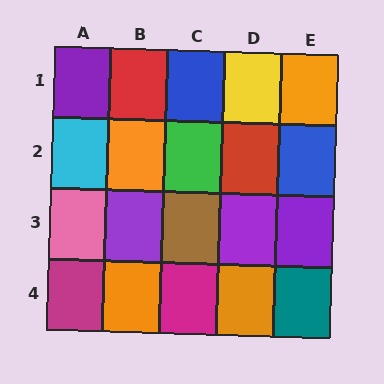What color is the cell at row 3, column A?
Pink.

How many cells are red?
2 cells are red.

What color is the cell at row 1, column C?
Blue.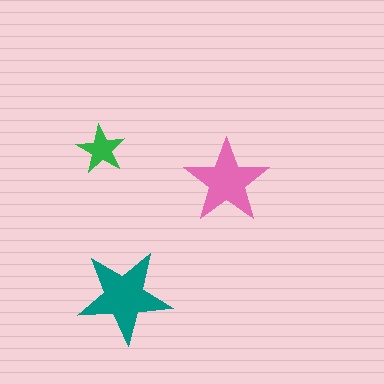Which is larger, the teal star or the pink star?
The teal one.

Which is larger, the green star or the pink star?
The pink one.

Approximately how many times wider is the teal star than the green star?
About 2 times wider.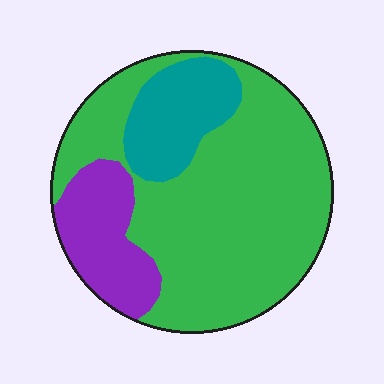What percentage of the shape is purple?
Purple covers 17% of the shape.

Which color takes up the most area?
Green, at roughly 65%.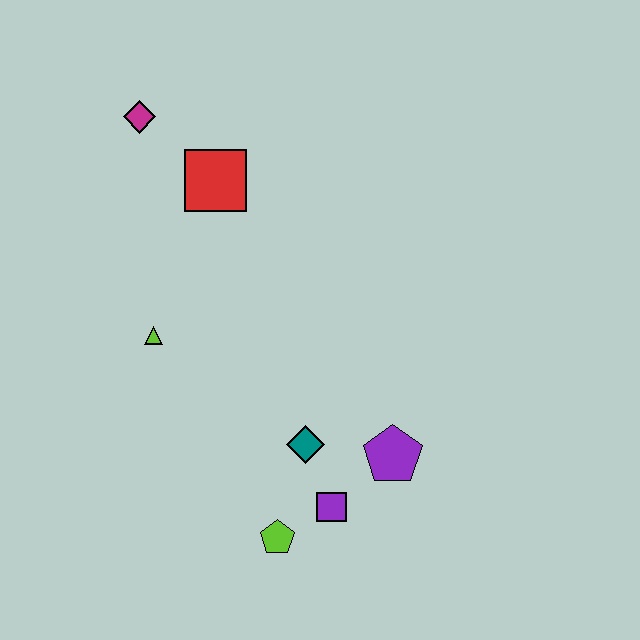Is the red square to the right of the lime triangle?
Yes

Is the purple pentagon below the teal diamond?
Yes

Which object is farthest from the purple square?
The magenta diamond is farthest from the purple square.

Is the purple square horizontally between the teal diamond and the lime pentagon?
No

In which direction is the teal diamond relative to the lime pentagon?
The teal diamond is above the lime pentagon.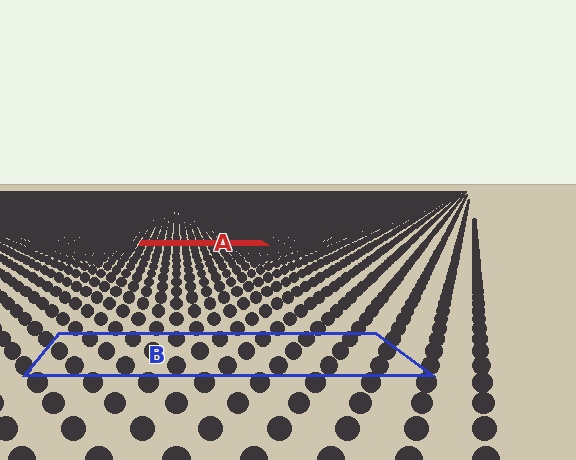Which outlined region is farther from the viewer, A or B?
Region A is farther from the viewer — the texture elements inside it appear smaller and more densely packed.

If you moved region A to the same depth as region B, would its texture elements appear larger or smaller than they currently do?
They would appear larger. At a closer depth, the same texture elements are projected at a bigger on-screen size.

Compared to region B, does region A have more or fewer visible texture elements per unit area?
Region A has more texture elements per unit area — they are packed more densely because it is farther away.